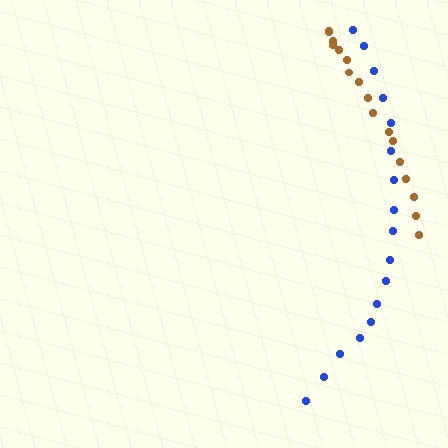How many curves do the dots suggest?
There are 2 distinct paths.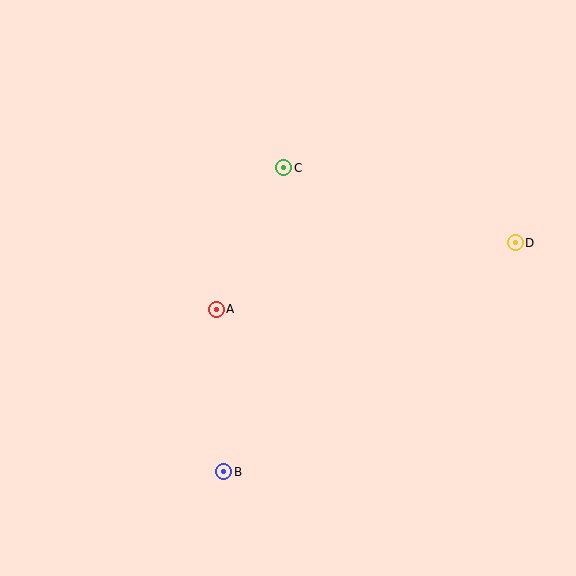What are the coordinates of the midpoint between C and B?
The midpoint between C and B is at (254, 320).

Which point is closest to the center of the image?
Point A at (216, 309) is closest to the center.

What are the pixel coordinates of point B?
Point B is at (224, 472).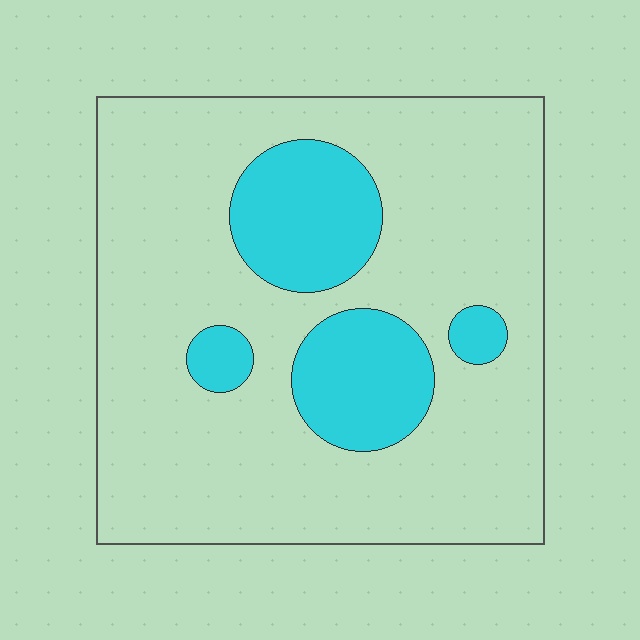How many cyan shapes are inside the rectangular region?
4.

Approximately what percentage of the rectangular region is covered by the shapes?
Approximately 20%.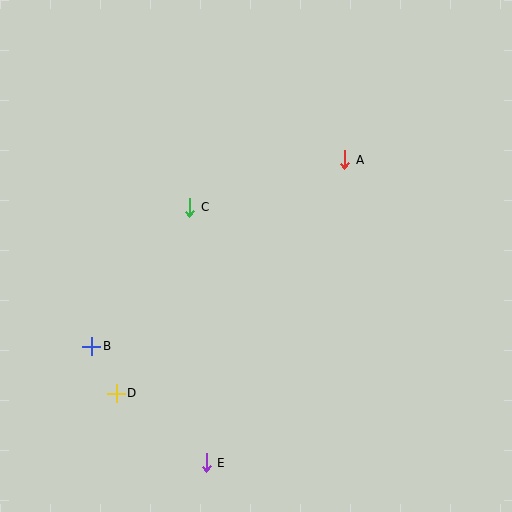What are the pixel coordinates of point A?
Point A is at (345, 160).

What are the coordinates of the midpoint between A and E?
The midpoint between A and E is at (276, 311).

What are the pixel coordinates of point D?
Point D is at (116, 393).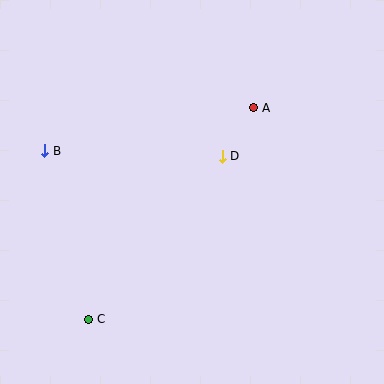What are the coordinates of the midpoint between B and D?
The midpoint between B and D is at (134, 153).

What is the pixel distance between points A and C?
The distance between A and C is 268 pixels.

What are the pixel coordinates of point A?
Point A is at (254, 108).